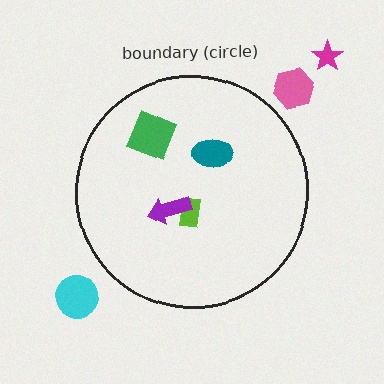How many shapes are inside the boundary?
4 inside, 3 outside.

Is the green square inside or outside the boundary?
Inside.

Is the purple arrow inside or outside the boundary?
Inside.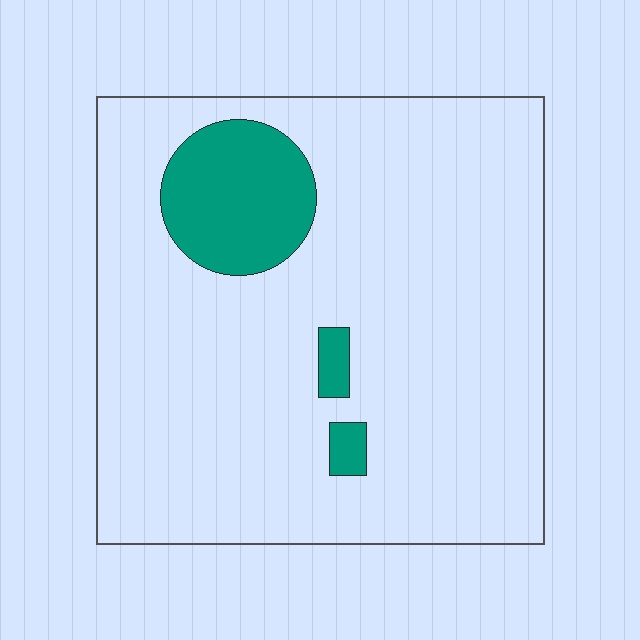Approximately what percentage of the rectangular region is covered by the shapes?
Approximately 10%.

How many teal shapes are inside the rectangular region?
3.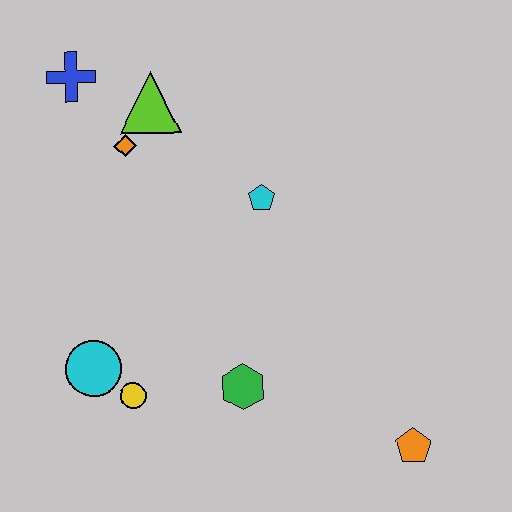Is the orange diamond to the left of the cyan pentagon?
Yes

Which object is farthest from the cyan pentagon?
The orange pentagon is farthest from the cyan pentagon.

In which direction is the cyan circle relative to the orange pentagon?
The cyan circle is to the left of the orange pentagon.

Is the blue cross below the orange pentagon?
No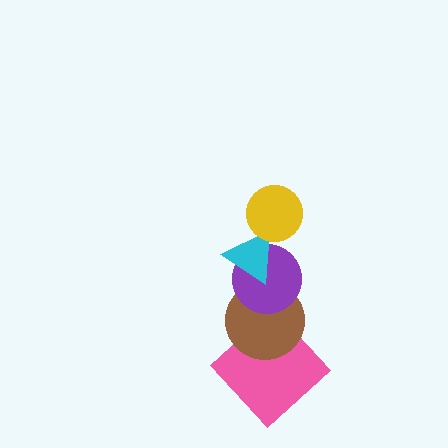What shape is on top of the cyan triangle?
The yellow circle is on top of the cyan triangle.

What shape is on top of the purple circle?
The cyan triangle is on top of the purple circle.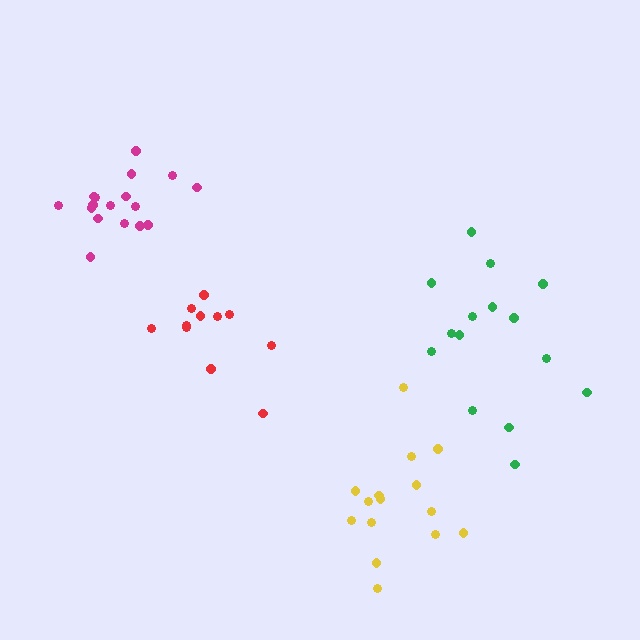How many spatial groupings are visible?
There are 4 spatial groupings.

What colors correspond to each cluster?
The clusters are colored: green, red, yellow, magenta.